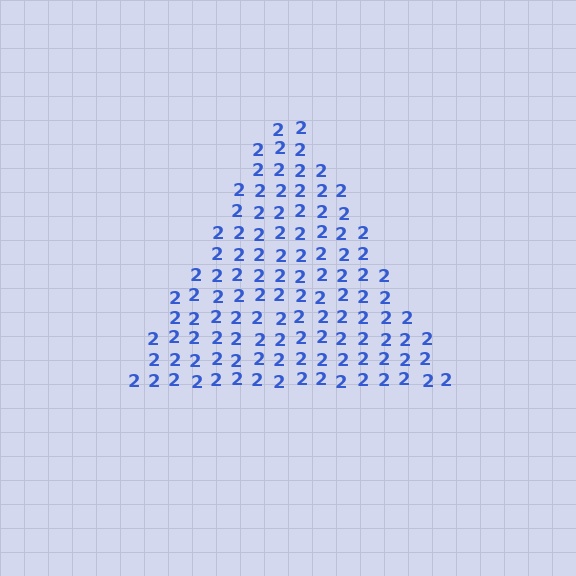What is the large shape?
The large shape is a triangle.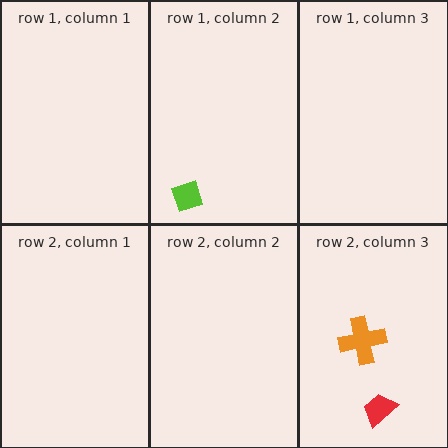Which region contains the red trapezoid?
The row 2, column 3 region.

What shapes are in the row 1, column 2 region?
The lime diamond.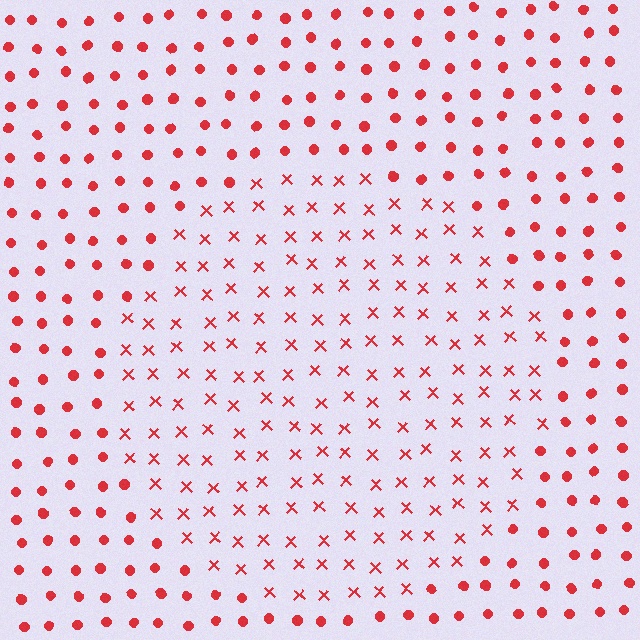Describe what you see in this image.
The image is filled with small red elements arranged in a uniform grid. A circle-shaped region contains X marks, while the surrounding area contains circles. The boundary is defined purely by the change in element shape.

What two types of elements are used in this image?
The image uses X marks inside the circle region and circles outside it.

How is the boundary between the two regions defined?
The boundary is defined by a change in element shape: X marks inside vs. circles outside. All elements share the same color and spacing.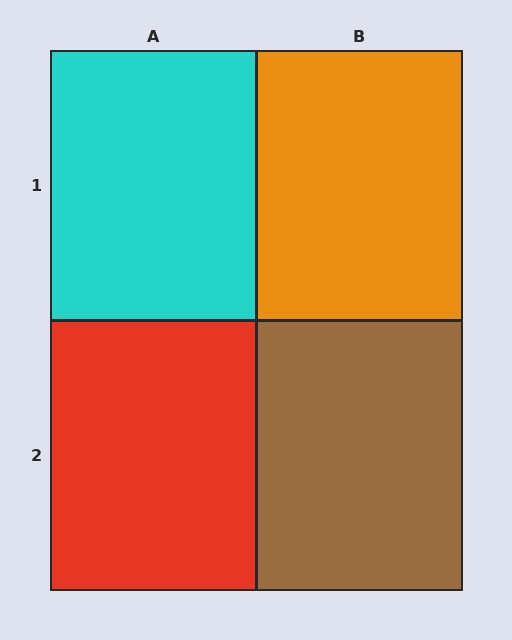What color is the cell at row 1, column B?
Orange.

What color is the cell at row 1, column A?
Cyan.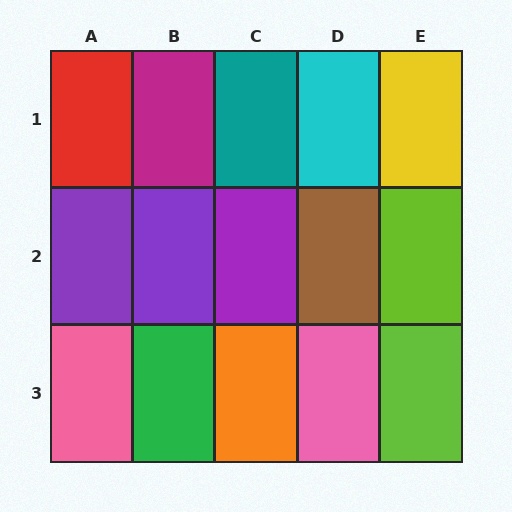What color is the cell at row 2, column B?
Purple.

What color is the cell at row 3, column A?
Pink.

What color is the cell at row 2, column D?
Brown.